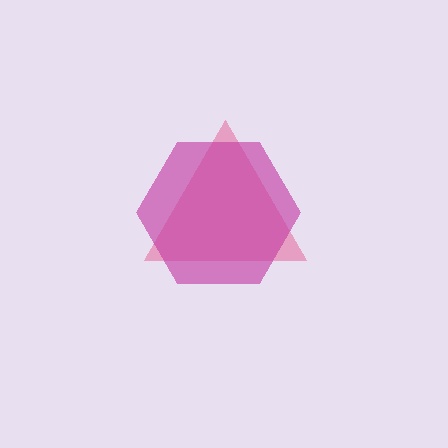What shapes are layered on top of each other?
The layered shapes are: a pink triangle, a magenta hexagon.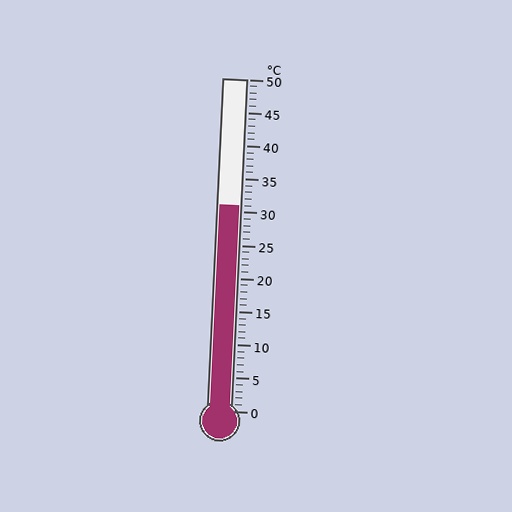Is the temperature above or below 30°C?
The temperature is above 30°C.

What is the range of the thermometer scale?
The thermometer scale ranges from 0°C to 50°C.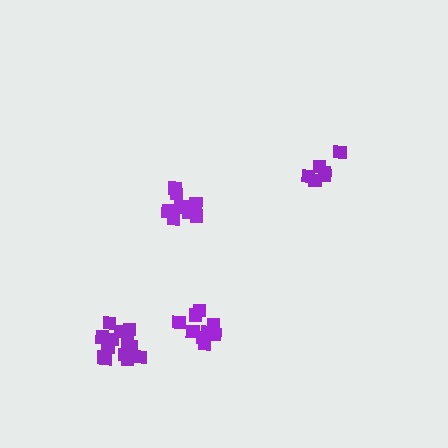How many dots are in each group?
Group 1: 7 dots, Group 2: 13 dots, Group 3: 9 dots, Group 4: 11 dots (40 total).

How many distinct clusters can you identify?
There are 4 distinct clusters.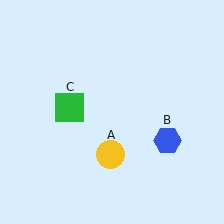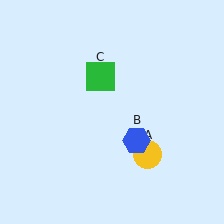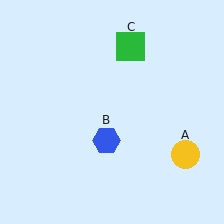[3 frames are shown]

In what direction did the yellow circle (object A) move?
The yellow circle (object A) moved right.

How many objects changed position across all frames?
3 objects changed position: yellow circle (object A), blue hexagon (object B), green square (object C).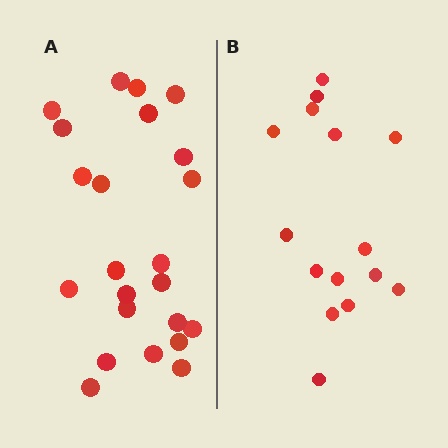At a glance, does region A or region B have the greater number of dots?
Region A (the left region) has more dots.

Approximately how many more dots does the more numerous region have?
Region A has roughly 8 or so more dots than region B.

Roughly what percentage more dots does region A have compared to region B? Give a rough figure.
About 55% more.